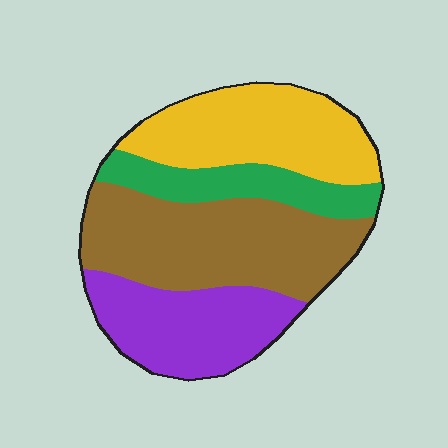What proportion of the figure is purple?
Purple covers 23% of the figure.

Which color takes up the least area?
Green, at roughly 15%.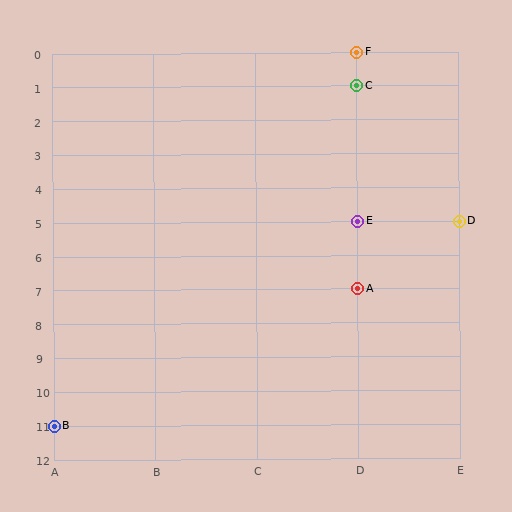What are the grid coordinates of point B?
Point B is at grid coordinates (A, 11).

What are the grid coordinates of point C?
Point C is at grid coordinates (D, 1).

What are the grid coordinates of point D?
Point D is at grid coordinates (E, 5).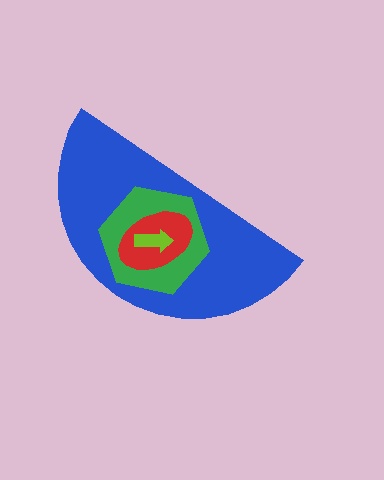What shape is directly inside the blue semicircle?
The green hexagon.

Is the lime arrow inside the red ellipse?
Yes.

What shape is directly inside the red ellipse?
The lime arrow.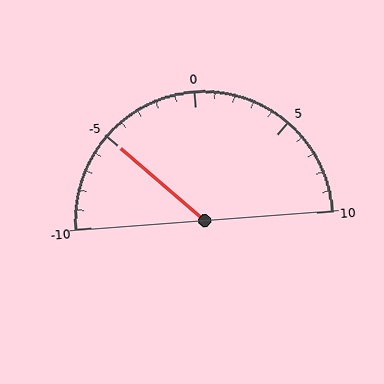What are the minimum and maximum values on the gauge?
The gauge ranges from -10 to 10.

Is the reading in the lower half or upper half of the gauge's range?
The reading is in the lower half of the range (-10 to 10).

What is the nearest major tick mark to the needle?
The nearest major tick mark is -5.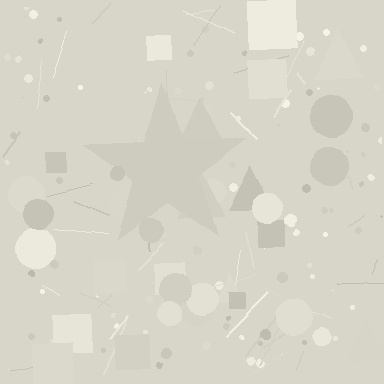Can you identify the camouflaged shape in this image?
The camouflaged shape is a star.